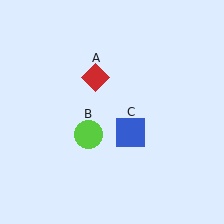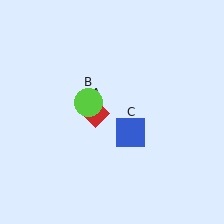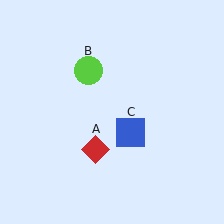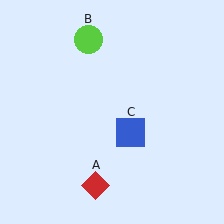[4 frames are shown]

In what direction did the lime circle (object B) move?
The lime circle (object B) moved up.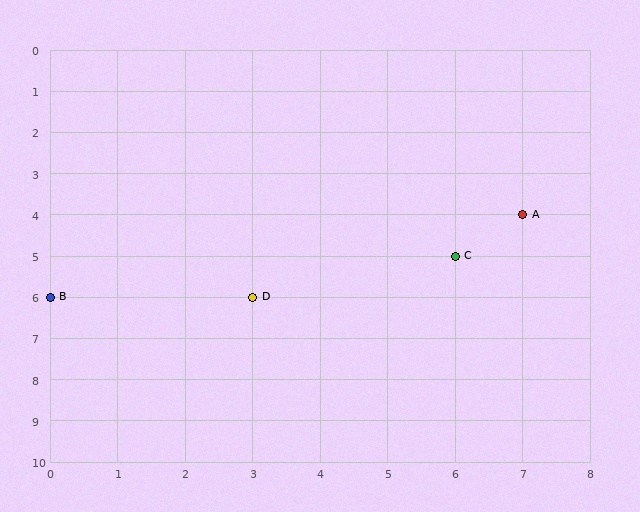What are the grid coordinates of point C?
Point C is at grid coordinates (6, 5).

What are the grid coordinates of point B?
Point B is at grid coordinates (0, 6).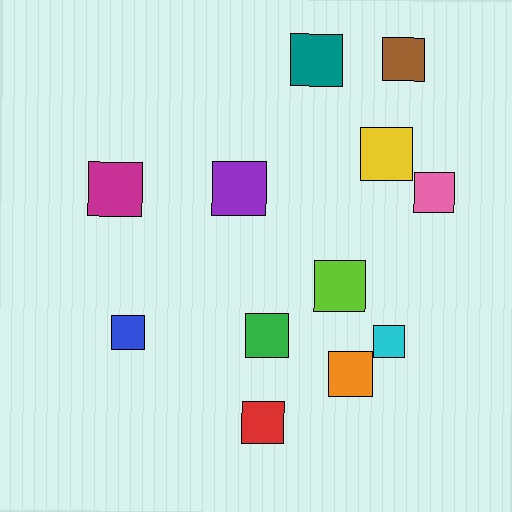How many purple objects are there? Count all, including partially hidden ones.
There is 1 purple object.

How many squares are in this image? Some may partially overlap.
There are 12 squares.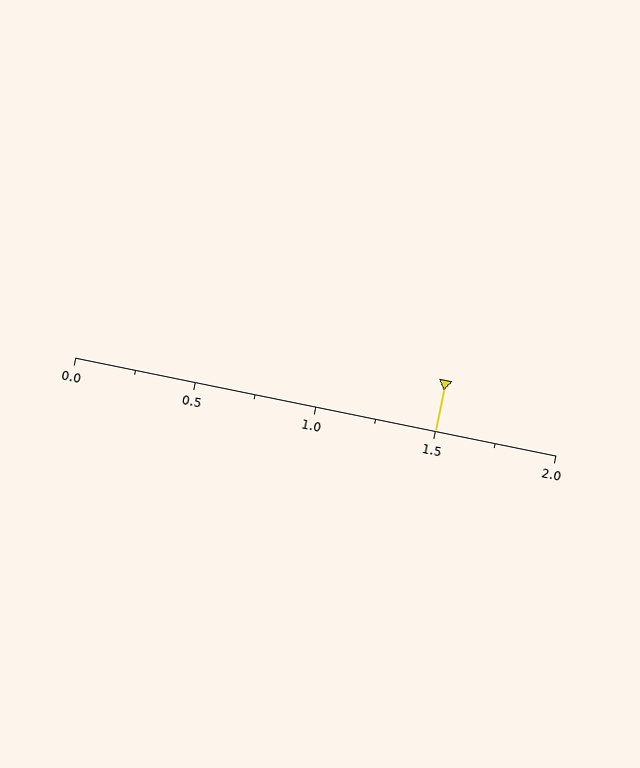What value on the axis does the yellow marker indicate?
The marker indicates approximately 1.5.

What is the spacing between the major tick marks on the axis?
The major ticks are spaced 0.5 apart.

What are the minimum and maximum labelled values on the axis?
The axis runs from 0.0 to 2.0.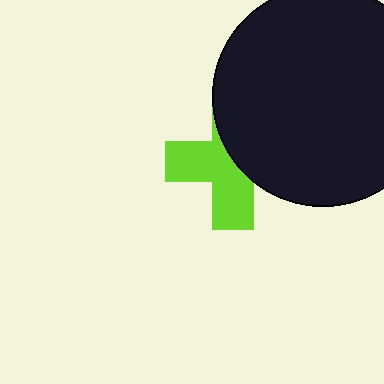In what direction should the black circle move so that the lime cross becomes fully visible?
The black circle should move right. That is the shortest direction to clear the overlap and leave the lime cross fully visible.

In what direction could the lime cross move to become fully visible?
The lime cross could move left. That would shift it out from behind the black circle entirely.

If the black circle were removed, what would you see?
You would see the complete lime cross.